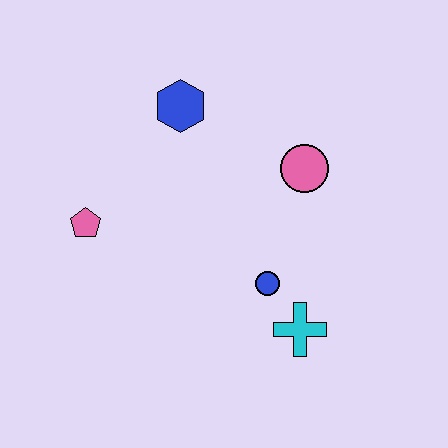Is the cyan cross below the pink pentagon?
Yes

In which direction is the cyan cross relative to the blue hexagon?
The cyan cross is below the blue hexagon.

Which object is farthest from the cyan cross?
The blue hexagon is farthest from the cyan cross.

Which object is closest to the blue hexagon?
The pink circle is closest to the blue hexagon.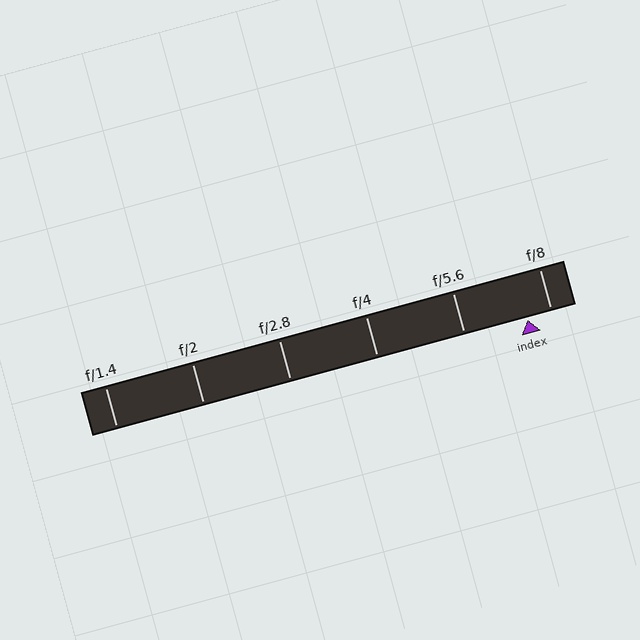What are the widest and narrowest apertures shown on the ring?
The widest aperture shown is f/1.4 and the narrowest is f/8.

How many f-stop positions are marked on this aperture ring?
There are 6 f-stop positions marked.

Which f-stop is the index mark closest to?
The index mark is closest to f/8.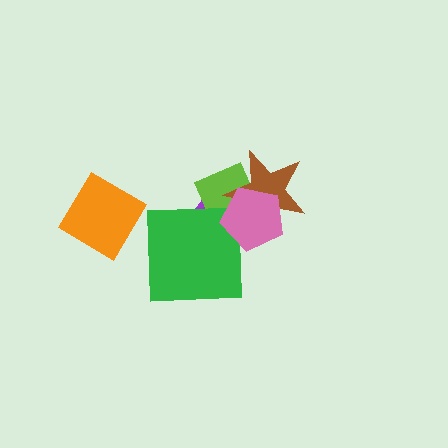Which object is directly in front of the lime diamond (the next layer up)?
The green square is directly in front of the lime diamond.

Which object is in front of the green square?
The pink pentagon is in front of the green square.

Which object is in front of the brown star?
The pink pentagon is in front of the brown star.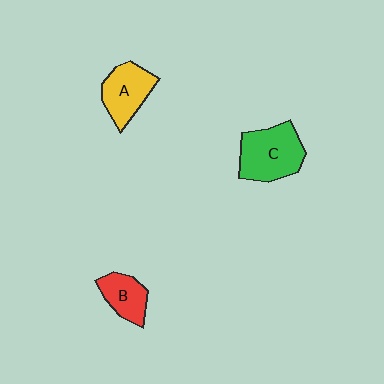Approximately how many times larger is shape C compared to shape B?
Approximately 1.7 times.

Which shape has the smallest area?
Shape B (red).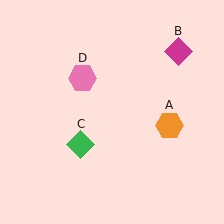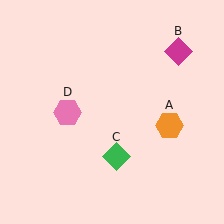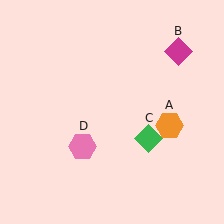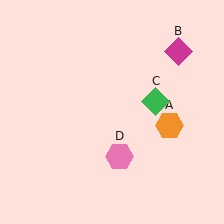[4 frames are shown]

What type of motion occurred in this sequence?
The green diamond (object C), pink hexagon (object D) rotated counterclockwise around the center of the scene.